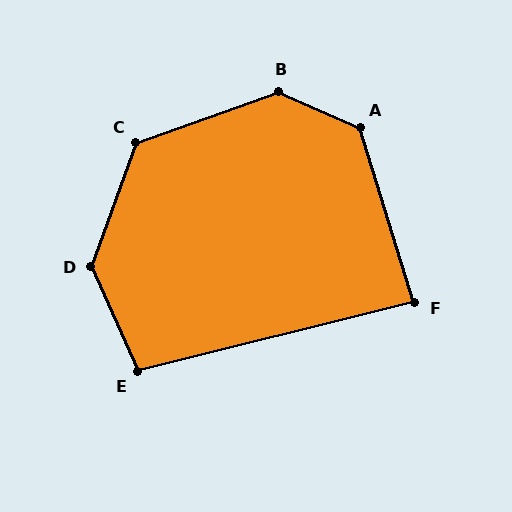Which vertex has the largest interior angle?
B, at approximately 137 degrees.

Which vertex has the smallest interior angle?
F, at approximately 87 degrees.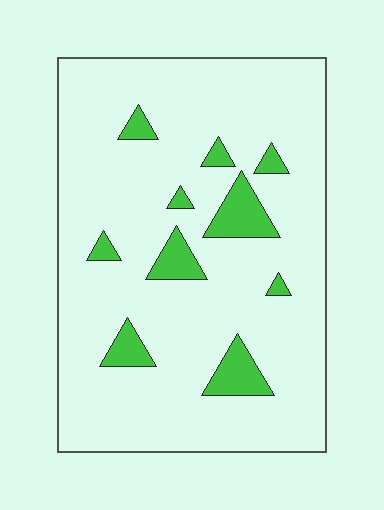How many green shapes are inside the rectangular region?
10.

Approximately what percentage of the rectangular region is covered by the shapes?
Approximately 10%.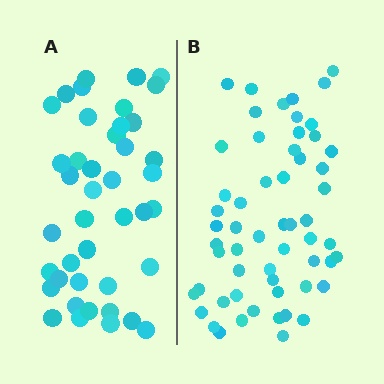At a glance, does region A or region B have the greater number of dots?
Region B (the right region) has more dots.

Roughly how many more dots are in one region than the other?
Region B has approximately 15 more dots than region A.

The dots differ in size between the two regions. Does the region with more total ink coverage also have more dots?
No. Region A has more total ink coverage because its dots are larger, but region B actually contains more individual dots. Total area can be misleading — the number of items is what matters here.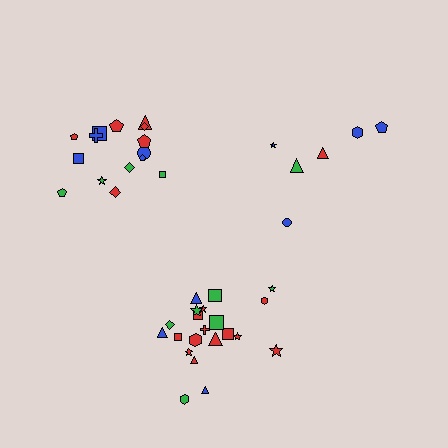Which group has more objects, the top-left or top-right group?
The top-left group.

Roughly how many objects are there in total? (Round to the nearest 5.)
Roughly 45 objects in total.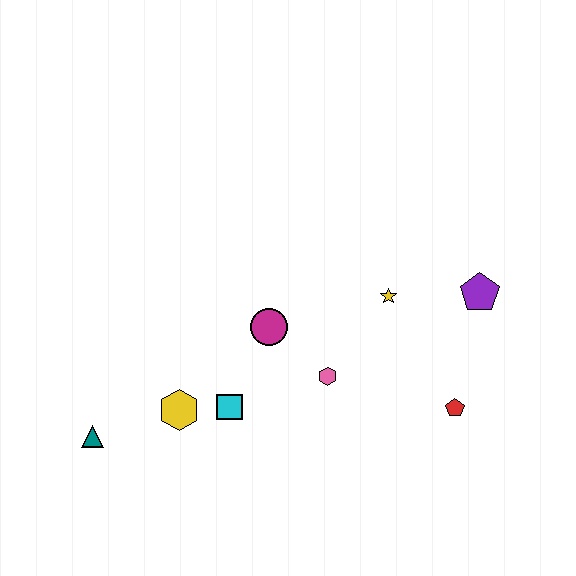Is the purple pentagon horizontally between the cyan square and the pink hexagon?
No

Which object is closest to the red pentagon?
The purple pentagon is closest to the red pentagon.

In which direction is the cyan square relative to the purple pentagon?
The cyan square is to the left of the purple pentagon.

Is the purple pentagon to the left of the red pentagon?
No